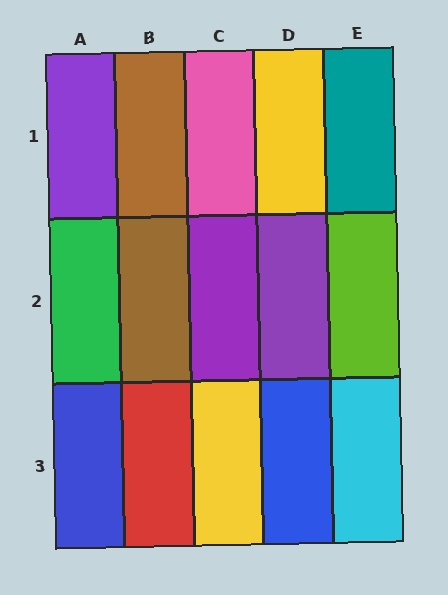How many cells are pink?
1 cell is pink.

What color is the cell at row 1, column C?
Pink.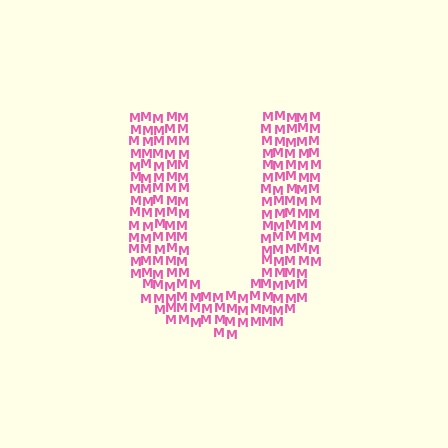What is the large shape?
The large shape is the letter U.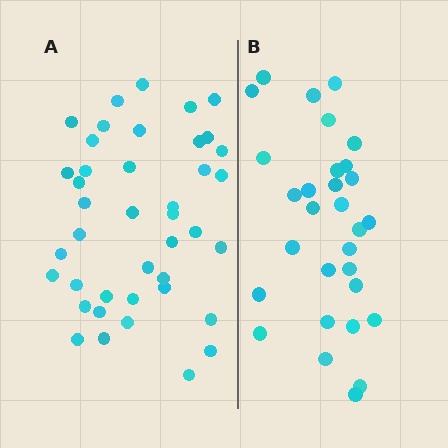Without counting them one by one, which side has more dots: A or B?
Region A (the left region) has more dots.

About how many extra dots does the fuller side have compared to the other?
Region A has roughly 12 or so more dots than region B.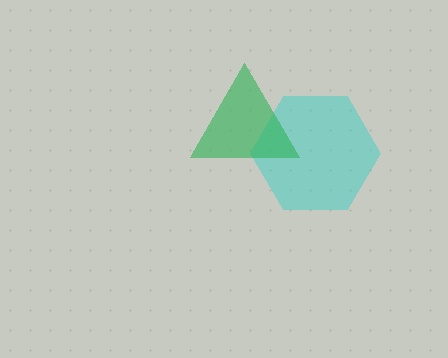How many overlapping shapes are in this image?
There are 2 overlapping shapes in the image.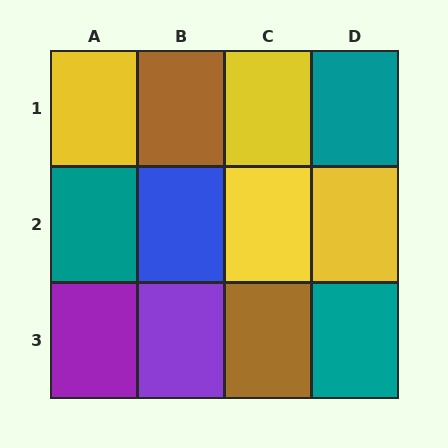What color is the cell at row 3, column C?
Brown.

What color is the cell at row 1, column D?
Teal.